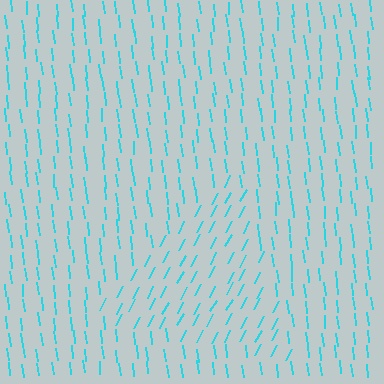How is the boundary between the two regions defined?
The boundary is defined purely by a change in line orientation (approximately 35 degrees difference). All lines are the same color and thickness.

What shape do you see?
I see a triangle.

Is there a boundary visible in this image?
Yes, there is a texture boundary formed by a change in line orientation.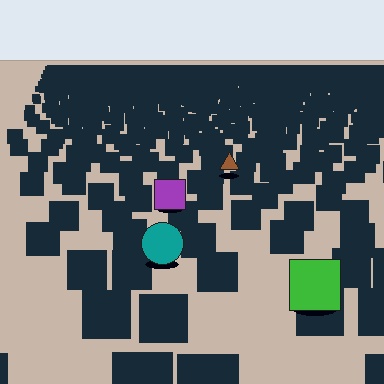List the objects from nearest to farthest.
From nearest to farthest: the green square, the teal circle, the purple square, the brown triangle.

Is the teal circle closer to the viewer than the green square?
No. The green square is closer — you can tell from the texture gradient: the ground texture is coarser near it.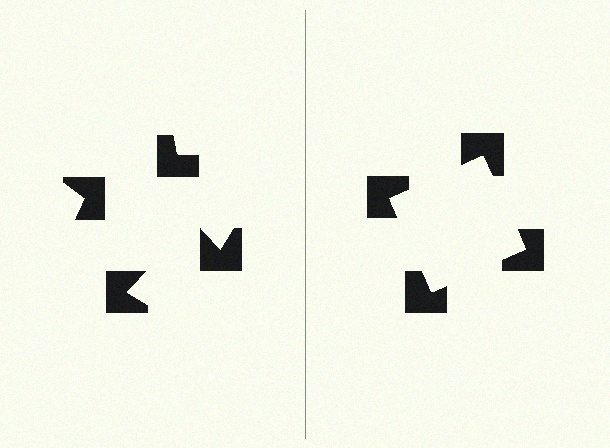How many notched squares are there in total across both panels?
8 — 4 on each side.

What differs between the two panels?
The notched squares are positioned identically on both sides; only the wedge orientations differ. On the right they align to a square; on the left they are misaligned.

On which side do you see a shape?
An illusory square appears on the right side. On the left side the wedge cuts are rotated, so no coherent shape forms.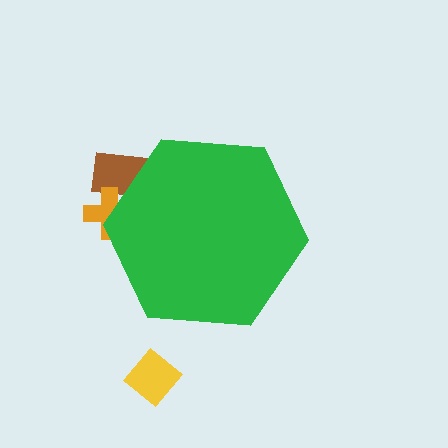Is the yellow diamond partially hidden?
No, the yellow diamond is fully visible.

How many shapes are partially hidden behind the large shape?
2 shapes are partially hidden.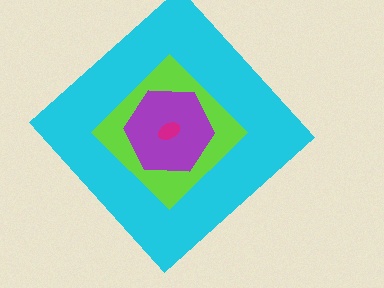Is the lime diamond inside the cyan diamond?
Yes.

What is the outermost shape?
The cyan diamond.